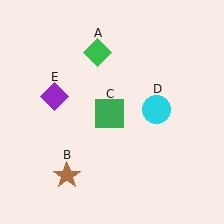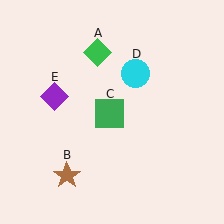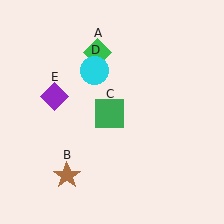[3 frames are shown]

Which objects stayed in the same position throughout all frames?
Green diamond (object A) and brown star (object B) and green square (object C) and purple diamond (object E) remained stationary.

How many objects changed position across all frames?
1 object changed position: cyan circle (object D).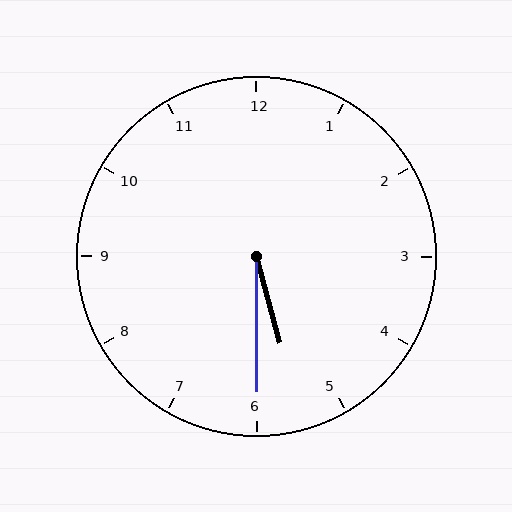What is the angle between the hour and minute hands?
Approximately 15 degrees.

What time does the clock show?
5:30.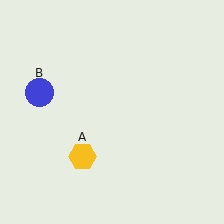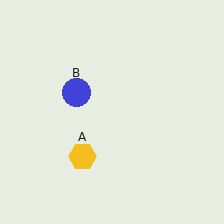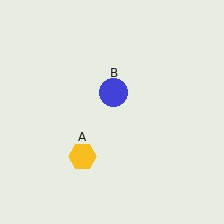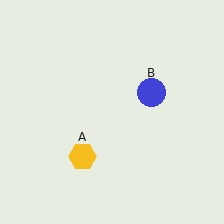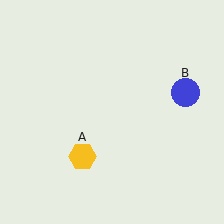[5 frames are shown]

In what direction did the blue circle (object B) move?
The blue circle (object B) moved right.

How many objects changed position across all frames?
1 object changed position: blue circle (object B).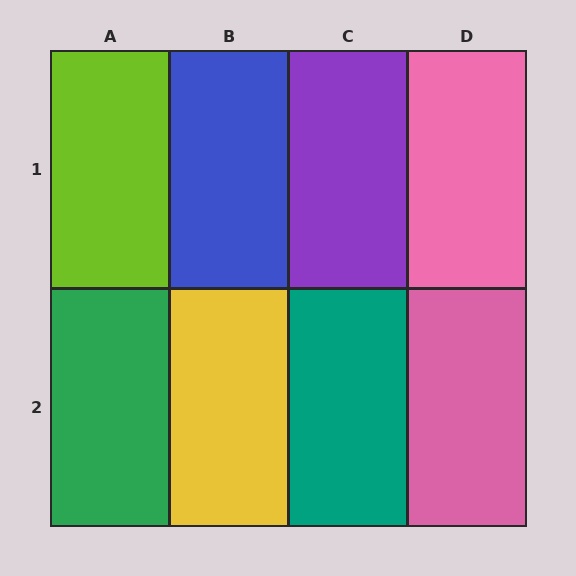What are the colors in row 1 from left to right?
Lime, blue, purple, pink.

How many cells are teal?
1 cell is teal.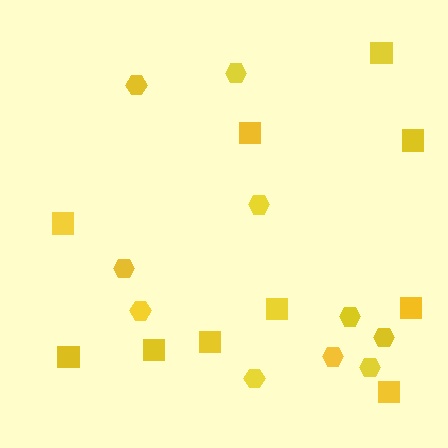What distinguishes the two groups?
There are 2 groups: one group of hexagons (10) and one group of squares (10).